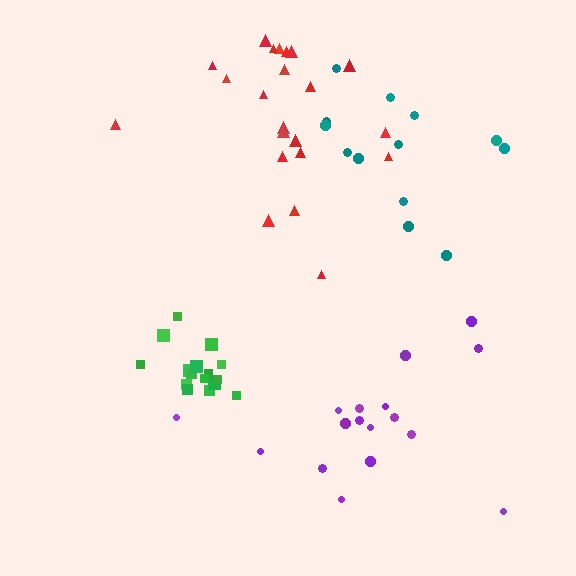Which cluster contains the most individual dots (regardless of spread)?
Red (22).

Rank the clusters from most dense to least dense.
green, red, purple, teal.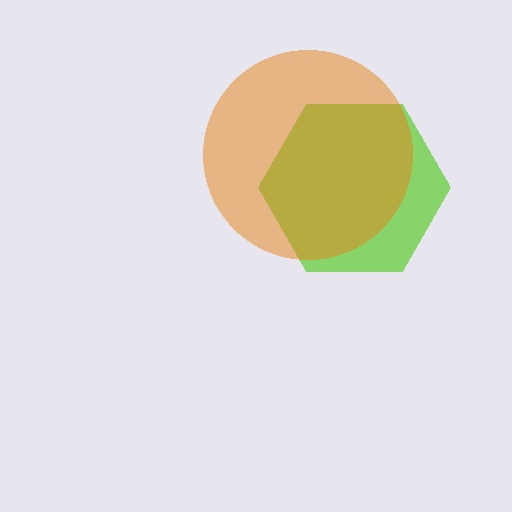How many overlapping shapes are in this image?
There are 2 overlapping shapes in the image.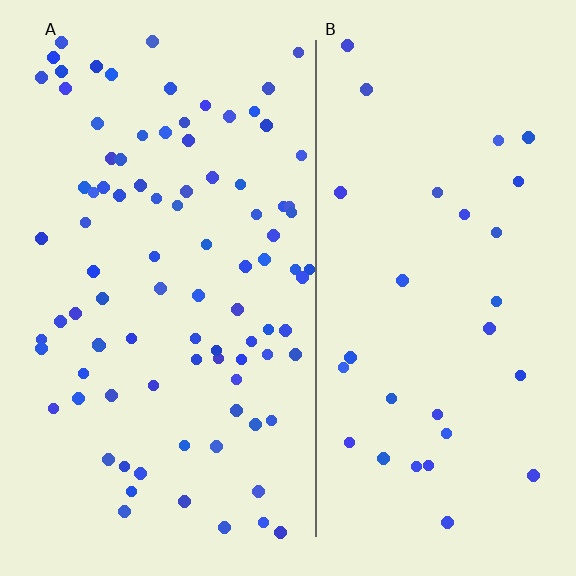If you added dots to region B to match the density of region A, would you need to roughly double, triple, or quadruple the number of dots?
Approximately triple.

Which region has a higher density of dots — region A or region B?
A (the left).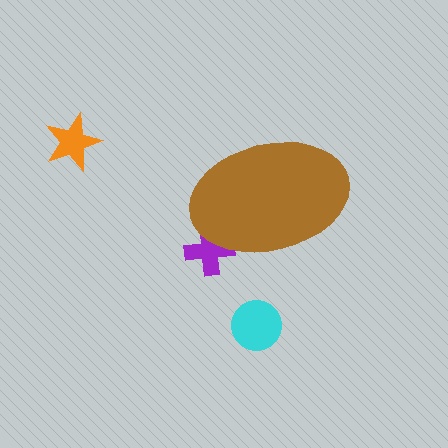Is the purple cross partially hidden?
Yes, the purple cross is partially hidden behind the brown ellipse.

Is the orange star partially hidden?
No, the orange star is fully visible.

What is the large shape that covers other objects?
A brown ellipse.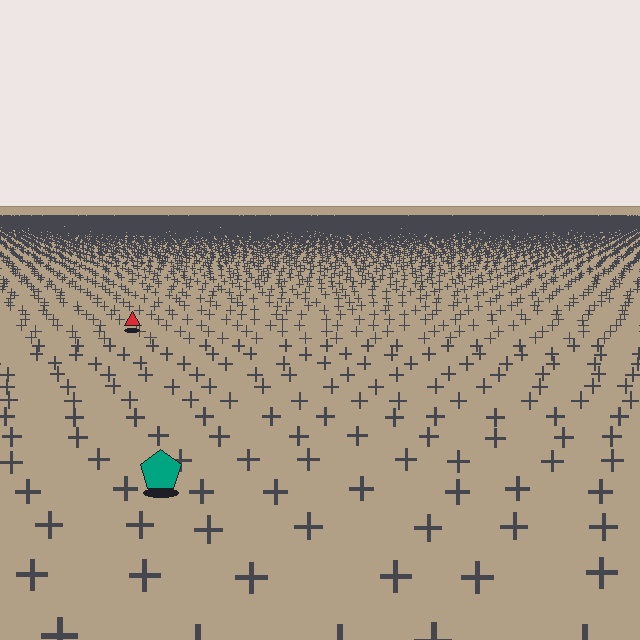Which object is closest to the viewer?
The teal pentagon is closest. The texture marks near it are larger and more spread out.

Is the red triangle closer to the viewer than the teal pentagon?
No. The teal pentagon is closer — you can tell from the texture gradient: the ground texture is coarser near it.